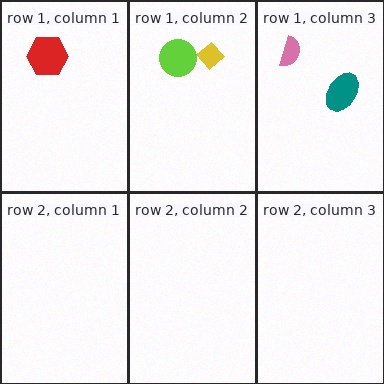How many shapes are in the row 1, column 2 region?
2.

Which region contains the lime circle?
The row 1, column 2 region.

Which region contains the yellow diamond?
The row 1, column 2 region.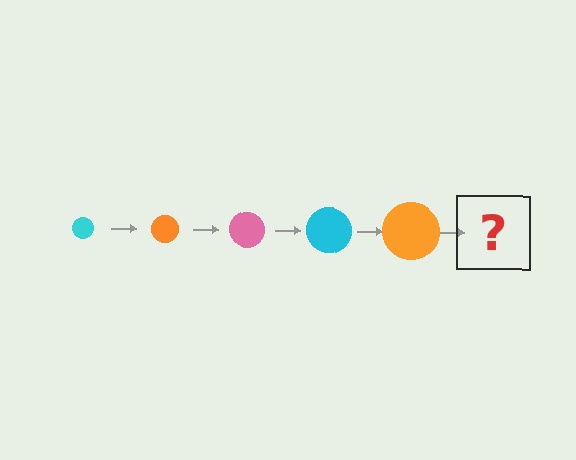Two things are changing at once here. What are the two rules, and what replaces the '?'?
The two rules are that the circle grows larger each step and the color cycles through cyan, orange, and pink. The '?' should be a pink circle, larger than the previous one.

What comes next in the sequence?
The next element should be a pink circle, larger than the previous one.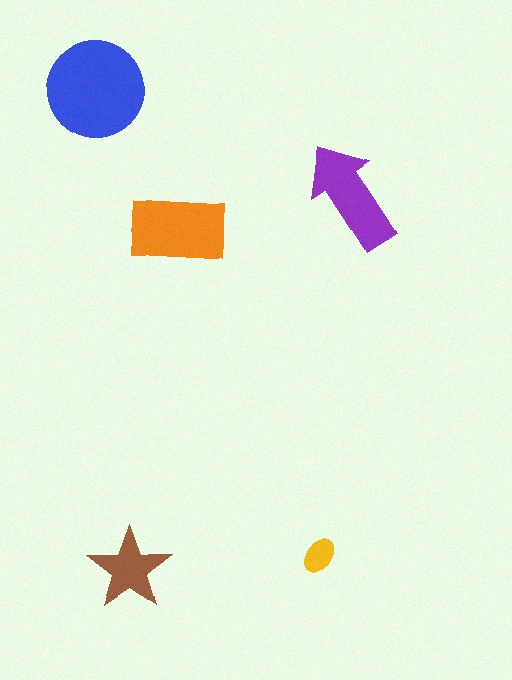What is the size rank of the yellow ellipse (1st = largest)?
5th.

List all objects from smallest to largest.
The yellow ellipse, the brown star, the purple arrow, the orange rectangle, the blue circle.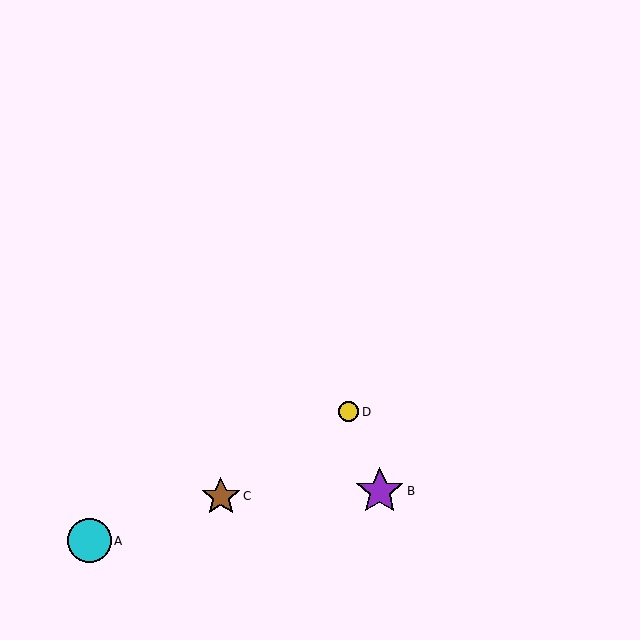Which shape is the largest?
The purple star (labeled B) is the largest.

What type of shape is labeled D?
Shape D is a yellow circle.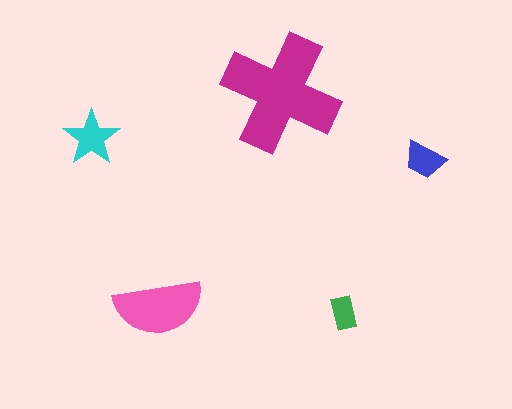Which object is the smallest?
The green rectangle.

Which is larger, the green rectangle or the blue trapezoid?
The blue trapezoid.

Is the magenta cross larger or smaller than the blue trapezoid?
Larger.